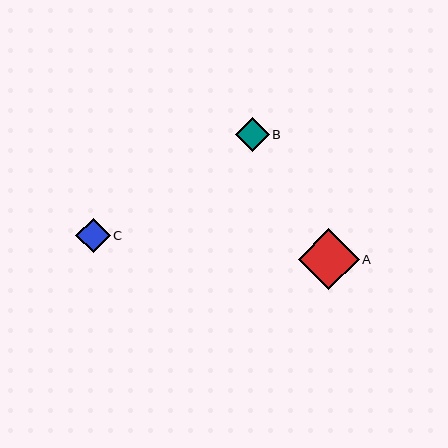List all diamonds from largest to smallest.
From largest to smallest: A, B, C.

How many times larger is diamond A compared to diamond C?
Diamond A is approximately 1.8 times the size of diamond C.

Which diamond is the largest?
Diamond A is the largest with a size of approximately 61 pixels.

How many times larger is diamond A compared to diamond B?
Diamond A is approximately 1.8 times the size of diamond B.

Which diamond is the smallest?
Diamond C is the smallest with a size of approximately 34 pixels.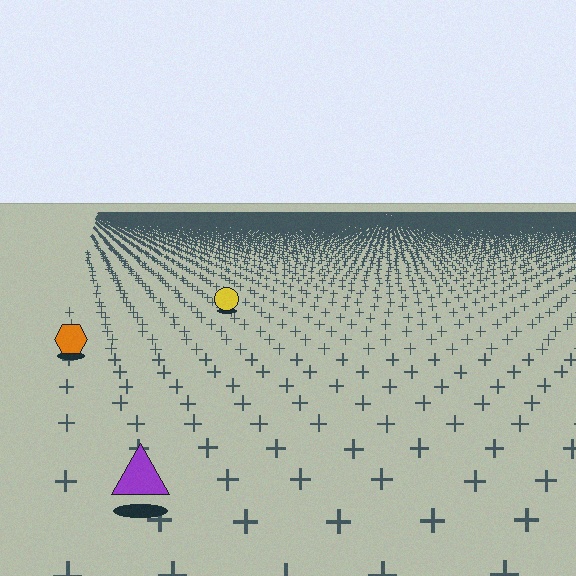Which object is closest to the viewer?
The purple triangle is closest. The texture marks near it are larger and more spread out.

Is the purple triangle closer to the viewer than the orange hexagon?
Yes. The purple triangle is closer — you can tell from the texture gradient: the ground texture is coarser near it.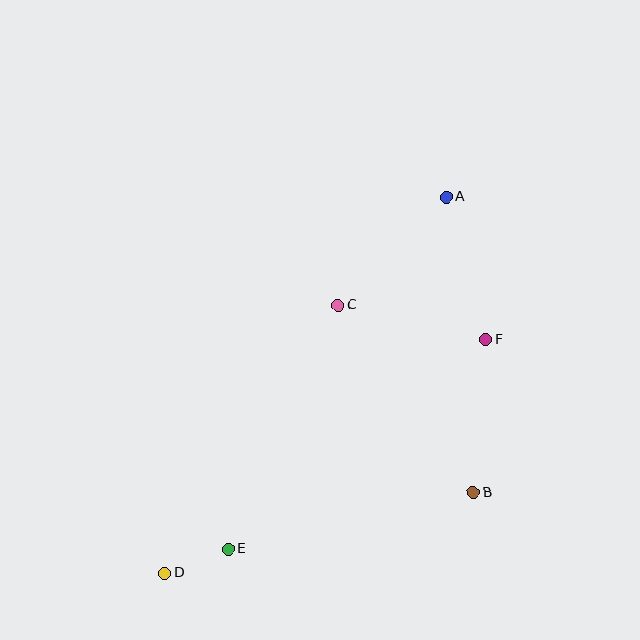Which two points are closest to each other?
Points D and E are closest to each other.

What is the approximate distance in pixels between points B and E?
The distance between B and E is approximately 251 pixels.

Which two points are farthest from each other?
Points A and D are farthest from each other.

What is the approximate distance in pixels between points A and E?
The distance between A and E is approximately 414 pixels.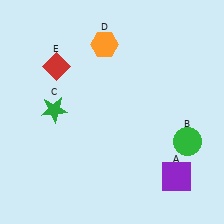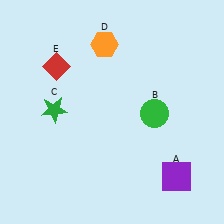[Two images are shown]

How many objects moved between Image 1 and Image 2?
1 object moved between the two images.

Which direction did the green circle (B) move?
The green circle (B) moved left.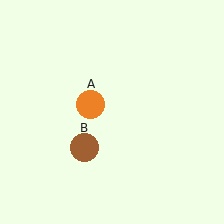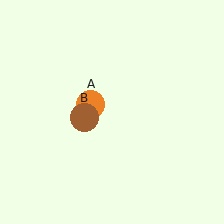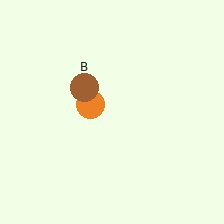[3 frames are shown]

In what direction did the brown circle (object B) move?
The brown circle (object B) moved up.